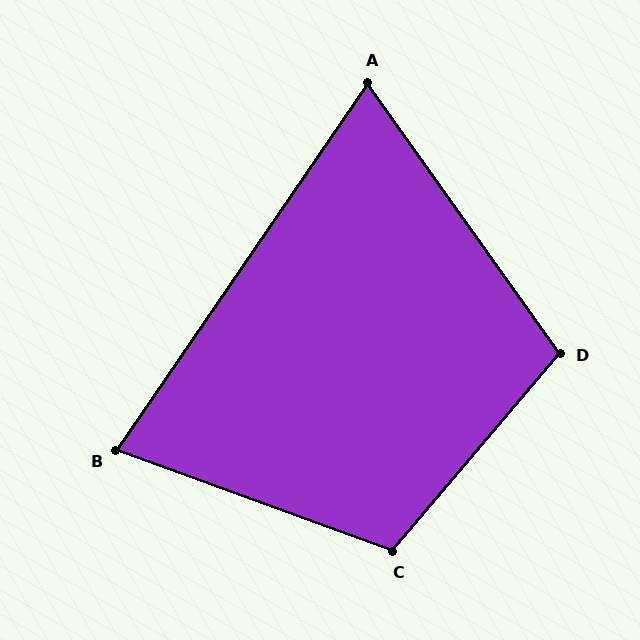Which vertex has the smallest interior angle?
A, at approximately 70 degrees.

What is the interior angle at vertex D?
Approximately 104 degrees (obtuse).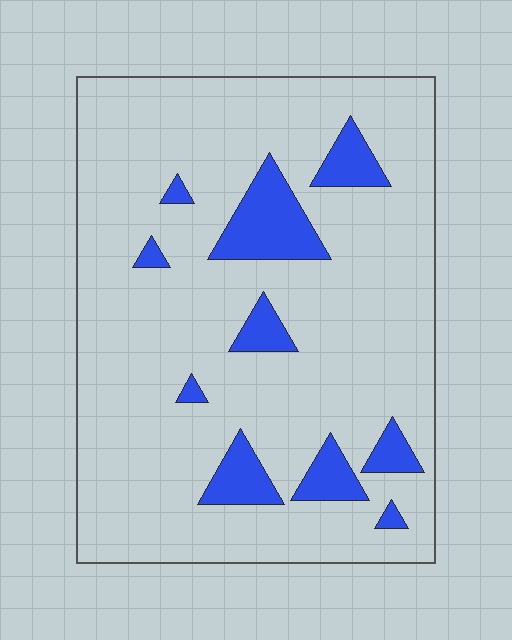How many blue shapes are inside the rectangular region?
10.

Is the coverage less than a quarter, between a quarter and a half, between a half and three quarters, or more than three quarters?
Less than a quarter.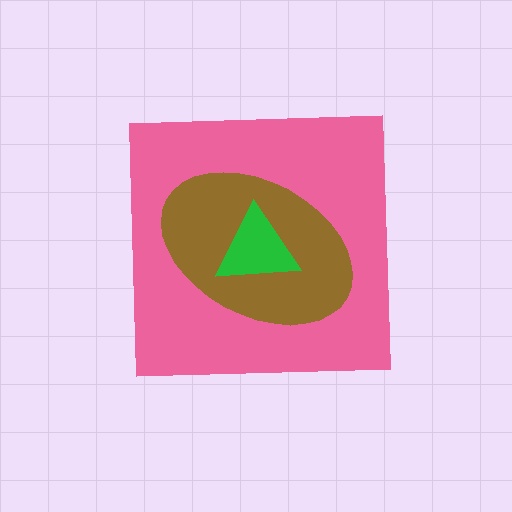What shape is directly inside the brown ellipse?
The green triangle.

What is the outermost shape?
The pink square.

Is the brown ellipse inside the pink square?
Yes.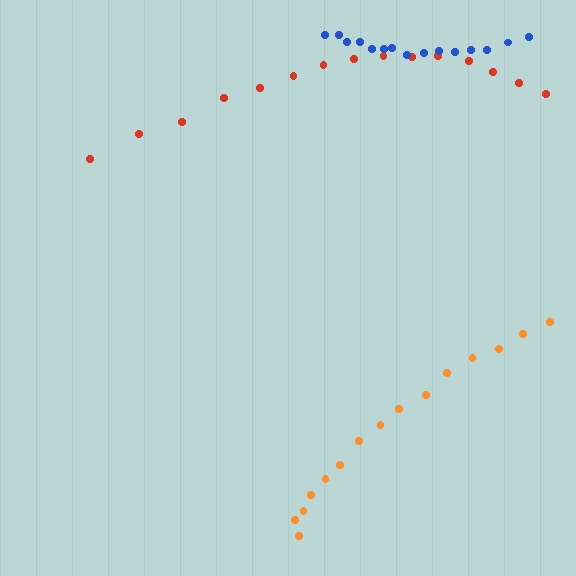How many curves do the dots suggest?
There are 3 distinct paths.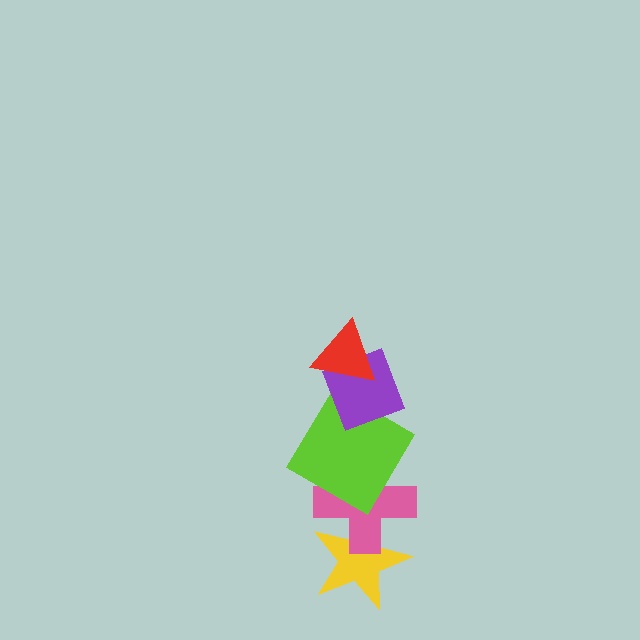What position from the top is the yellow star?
The yellow star is 5th from the top.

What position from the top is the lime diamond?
The lime diamond is 3rd from the top.